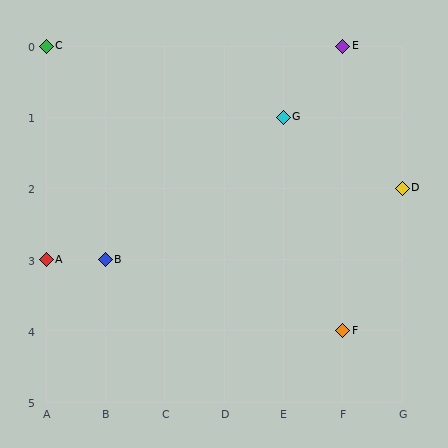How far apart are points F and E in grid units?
Points F and E are 4 rows apart.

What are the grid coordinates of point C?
Point C is at grid coordinates (A, 0).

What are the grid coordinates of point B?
Point B is at grid coordinates (B, 3).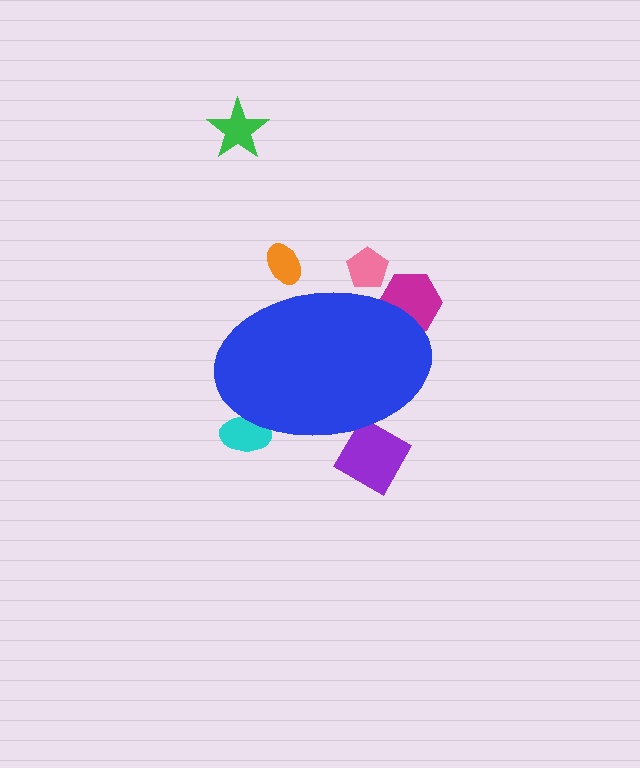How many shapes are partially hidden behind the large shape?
5 shapes are partially hidden.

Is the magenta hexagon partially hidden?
Yes, the magenta hexagon is partially hidden behind the blue ellipse.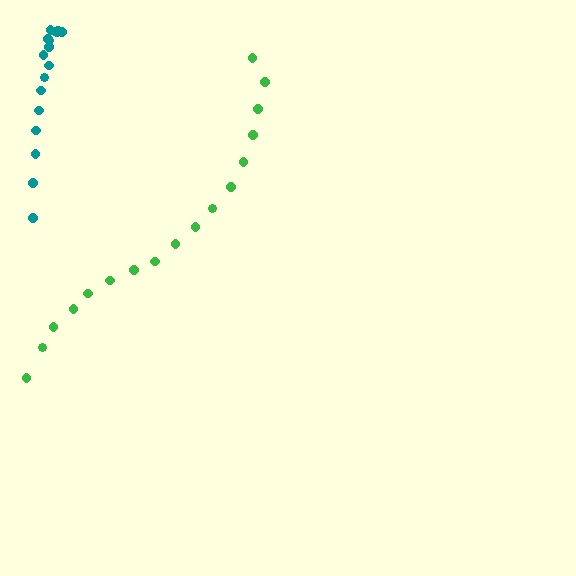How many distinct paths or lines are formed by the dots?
There are 2 distinct paths.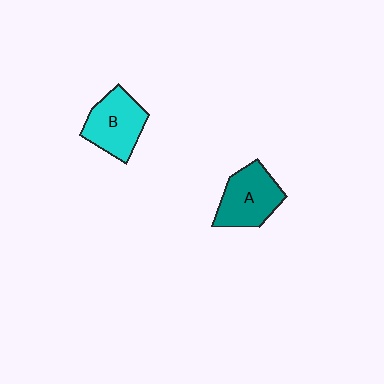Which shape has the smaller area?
Shape B (cyan).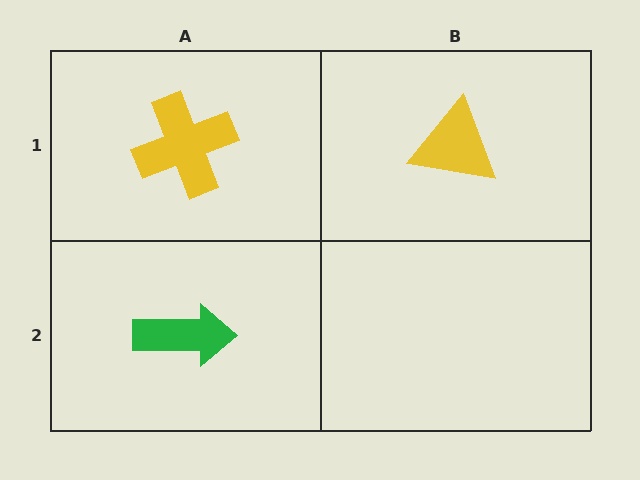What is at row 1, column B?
A yellow triangle.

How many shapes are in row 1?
2 shapes.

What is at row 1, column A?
A yellow cross.